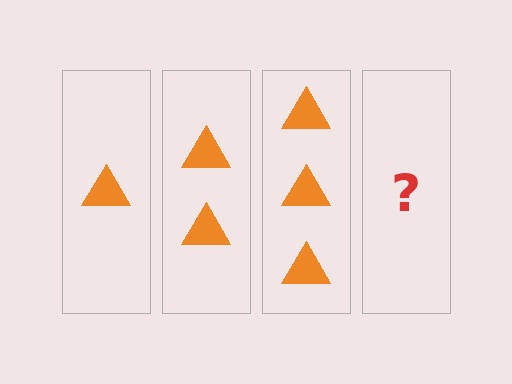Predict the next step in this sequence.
The next step is 4 triangles.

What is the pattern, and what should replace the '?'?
The pattern is that each step adds one more triangle. The '?' should be 4 triangles.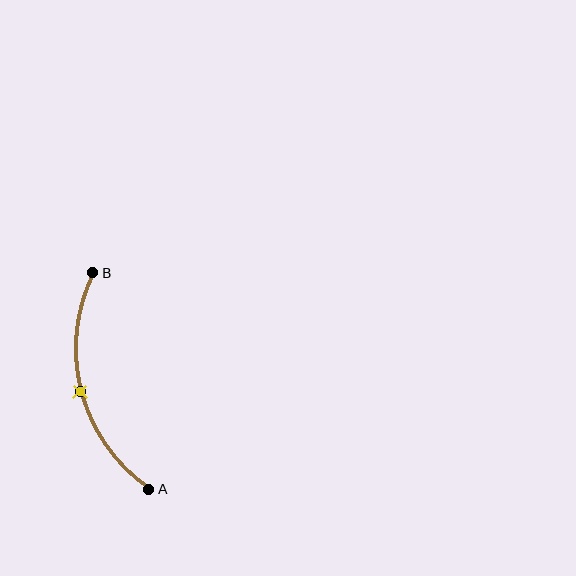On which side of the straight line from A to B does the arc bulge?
The arc bulges to the left of the straight line connecting A and B.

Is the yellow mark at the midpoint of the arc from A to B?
Yes. The yellow mark lies on the arc at equal arc-length from both A and B — it is the arc midpoint.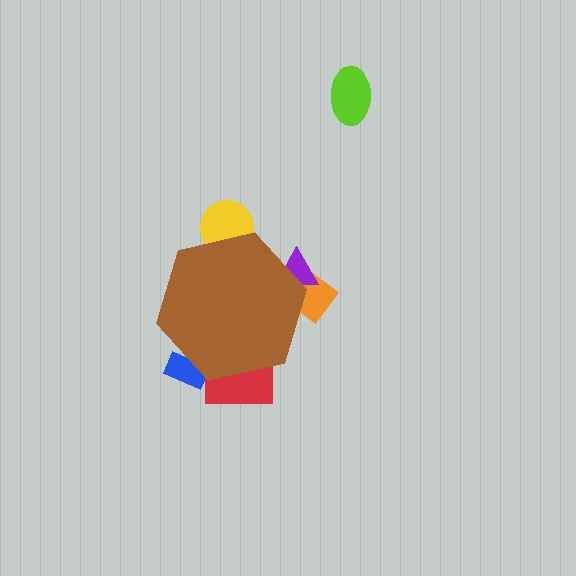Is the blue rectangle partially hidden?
Yes, the blue rectangle is partially hidden behind the brown hexagon.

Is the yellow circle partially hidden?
Yes, the yellow circle is partially hidden behind the brown hexagon.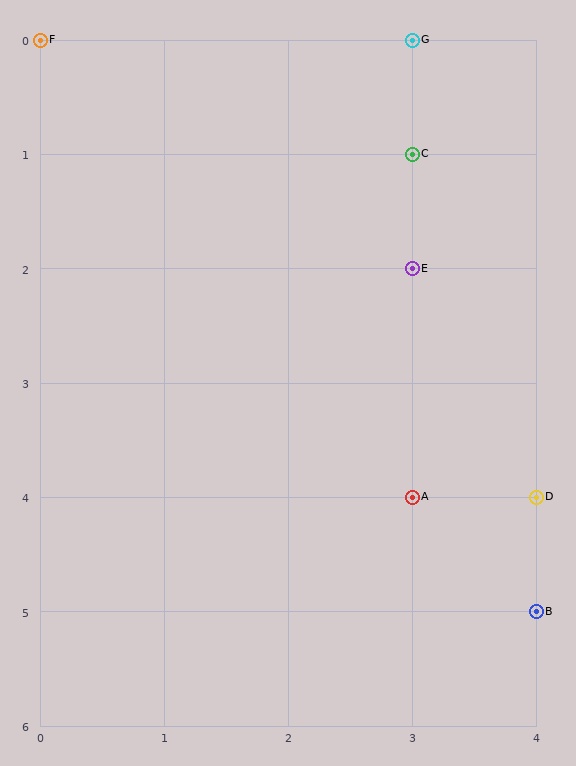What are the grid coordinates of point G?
Point G is at grid coordinates (3, 0).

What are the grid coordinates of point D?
Point D is at grid coordinates (4, 4).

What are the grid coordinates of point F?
Point F is at grid coordinates (0, 0).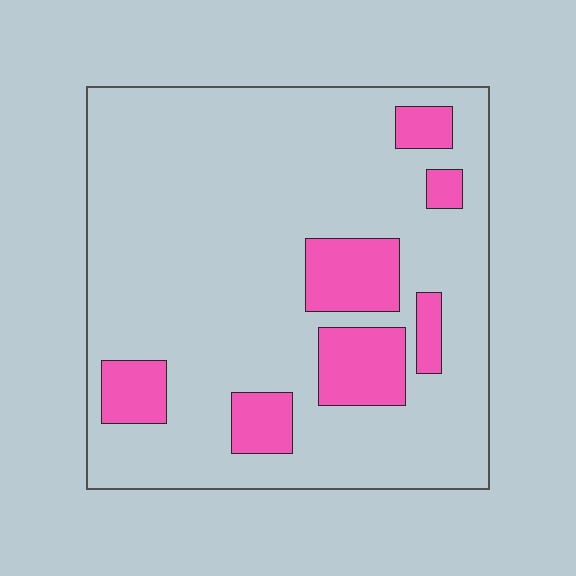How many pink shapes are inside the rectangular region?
7.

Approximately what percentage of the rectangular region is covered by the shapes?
Approximately 15%.